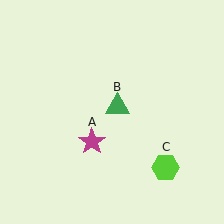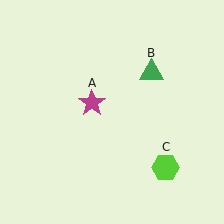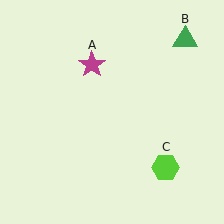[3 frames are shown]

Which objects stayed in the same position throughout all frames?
Lime hexagon (object C) remained stationary.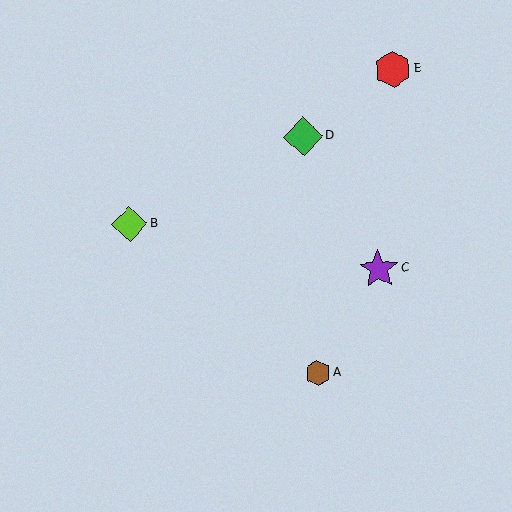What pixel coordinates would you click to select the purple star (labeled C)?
Click at (379, 269) to select the purple star C.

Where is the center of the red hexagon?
The center of the red hexagon is at (393, 69).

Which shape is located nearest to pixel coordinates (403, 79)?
The red hexagon (labeled E) at (393, 69) is nearest to that location.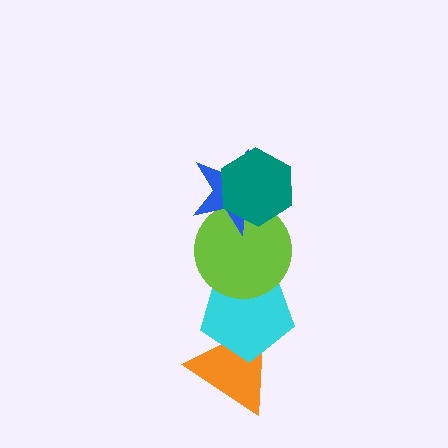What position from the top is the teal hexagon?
The teal hexagon is 1st from the top.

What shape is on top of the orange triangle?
The cyan pentagon is on top of the orange triangle.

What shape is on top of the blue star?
The teal hexagon is on top of the blue star.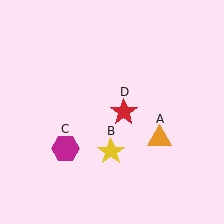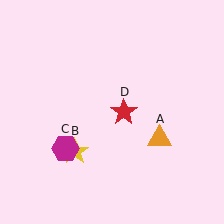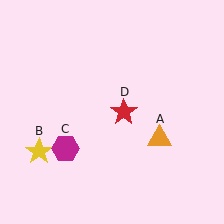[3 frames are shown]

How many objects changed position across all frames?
1 object changed position: yellow star (object B).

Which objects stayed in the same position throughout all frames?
Orange triangle (object A) and magenta hexagon (object C) and red star (object D) remained stationary.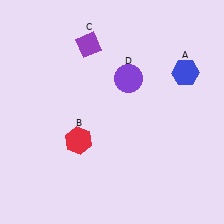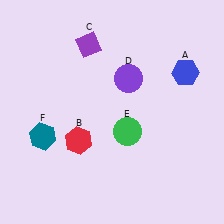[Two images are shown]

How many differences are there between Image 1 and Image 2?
There are 2 differences between the two images.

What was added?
A green circle (E), a teal hexagon (F) were added in Image 2.